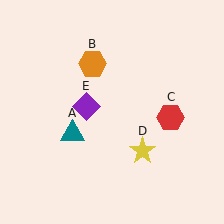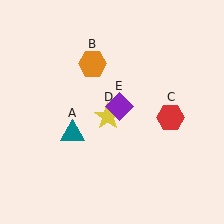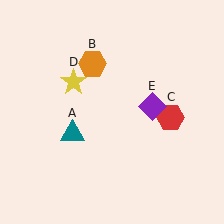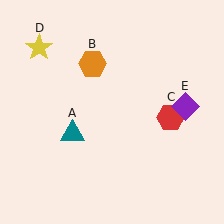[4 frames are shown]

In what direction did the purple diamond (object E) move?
The purple diamond (object E) moved right.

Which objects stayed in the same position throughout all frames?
Teal triangle (object A) and orange hexagon (object B) and red hexagon (object C) remained stationary.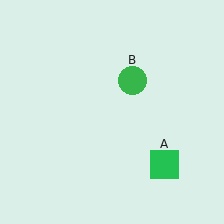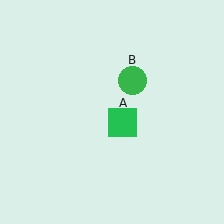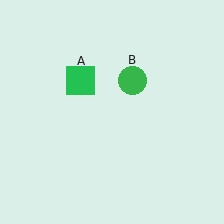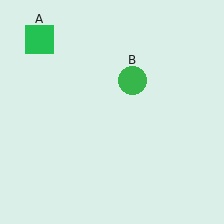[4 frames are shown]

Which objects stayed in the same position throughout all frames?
Green circle (object B) remained stationary.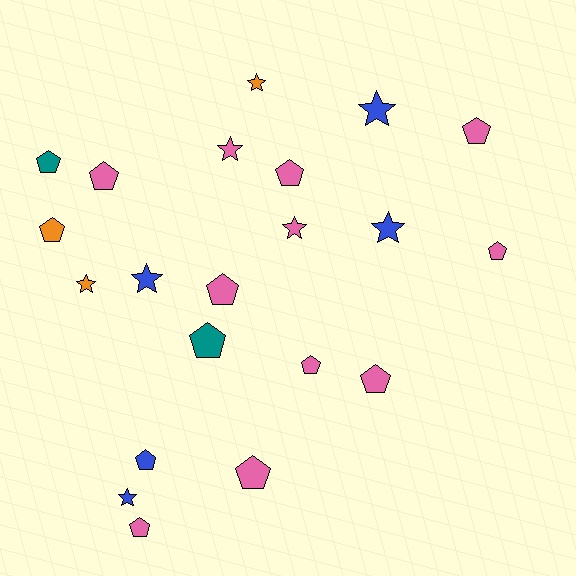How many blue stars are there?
There are 4 blue stars.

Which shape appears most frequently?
Pentagon, with 13 objects.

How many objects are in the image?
There are 21 objects.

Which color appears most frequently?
Pink, with 11 objects.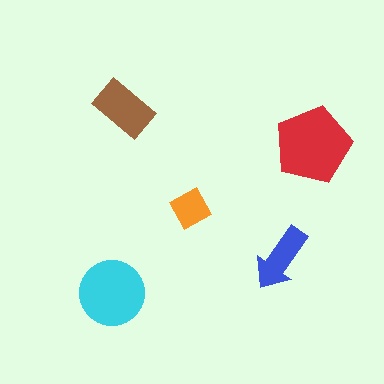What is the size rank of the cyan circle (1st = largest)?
2nd.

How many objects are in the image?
There are 5 objects in the image.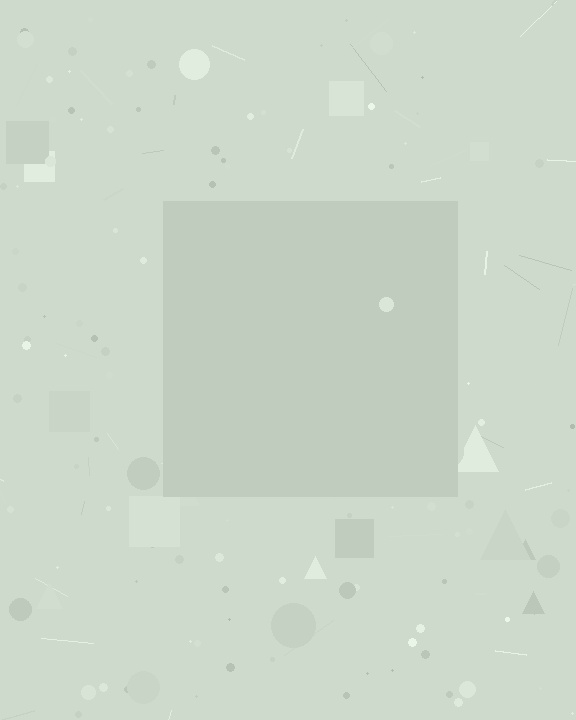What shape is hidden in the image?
A square is hidden in the image.